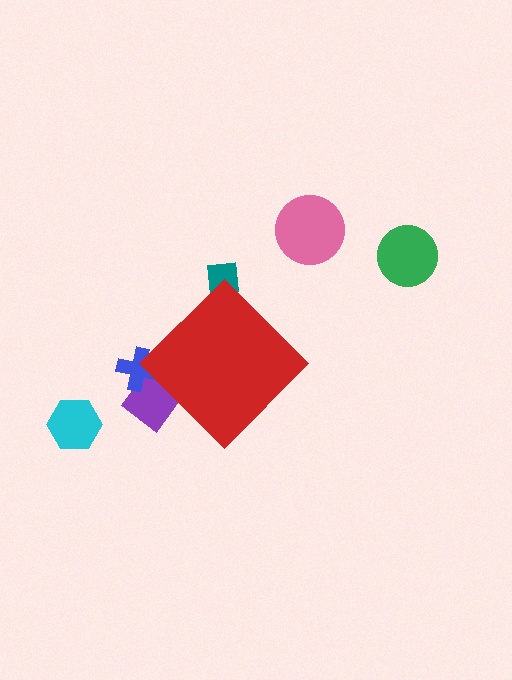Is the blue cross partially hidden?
Yes, the blue cross is partially hidden behind the red diamond.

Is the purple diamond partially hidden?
Yes, the purple diamond is partially hidden behind the red diamond.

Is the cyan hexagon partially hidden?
No, the cyan hexagon is fully visible.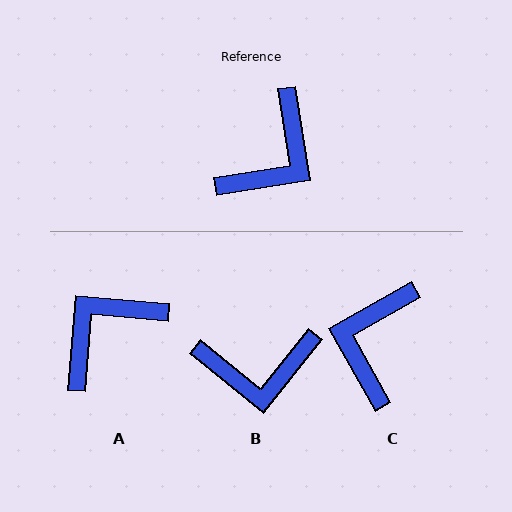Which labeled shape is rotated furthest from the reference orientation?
A, about 166 degrees away.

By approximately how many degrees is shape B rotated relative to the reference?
Approximately 48 degrees clockwise.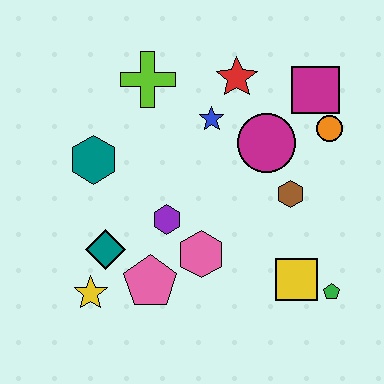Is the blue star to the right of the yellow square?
No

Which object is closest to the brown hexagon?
The magenta circle is closest to the brown hexagon.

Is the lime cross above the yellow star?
Yes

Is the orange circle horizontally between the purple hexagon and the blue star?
No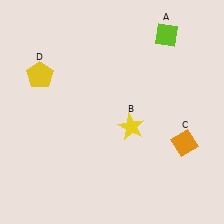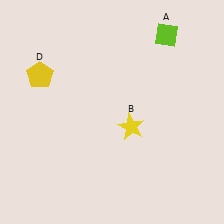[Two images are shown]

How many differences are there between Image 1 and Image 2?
There is 1 difference between the two images.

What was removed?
The orange diamond (C) was removed in Image 2.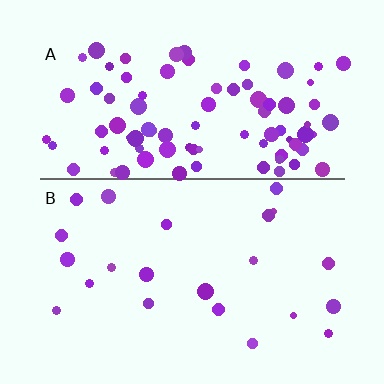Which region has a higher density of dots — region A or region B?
A (the top).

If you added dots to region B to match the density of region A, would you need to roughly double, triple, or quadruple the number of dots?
Approximately quadruple.